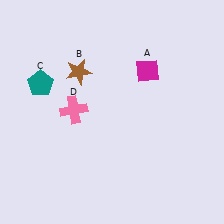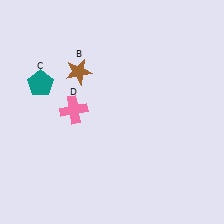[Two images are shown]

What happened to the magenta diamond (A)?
The magenta diamond (A) was removed in Image 2. It was in the top-right area of Image 1.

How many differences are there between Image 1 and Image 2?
There is 1 difference between the two images.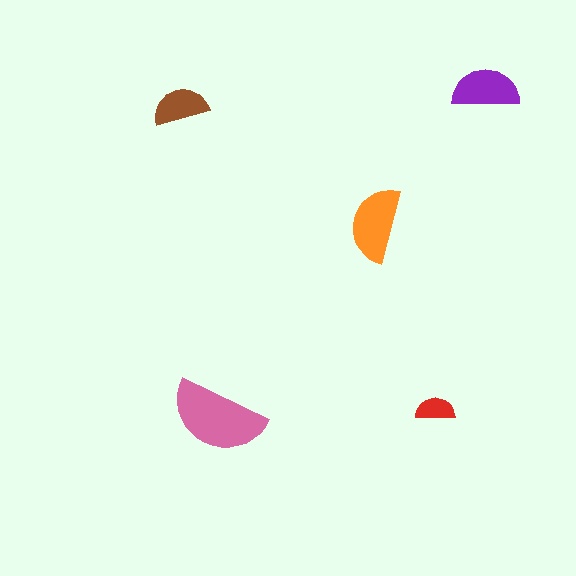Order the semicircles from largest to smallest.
the pink one, the orange one, the purple one, the brown one, the red one.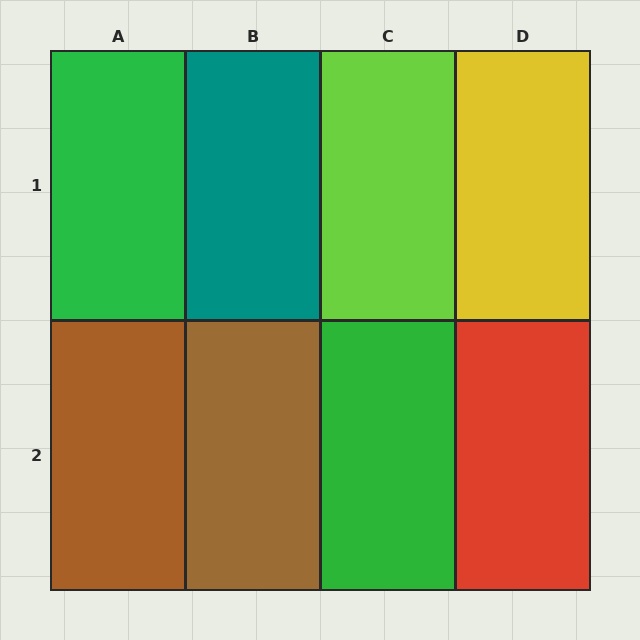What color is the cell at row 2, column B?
Brown.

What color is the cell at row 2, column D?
Red.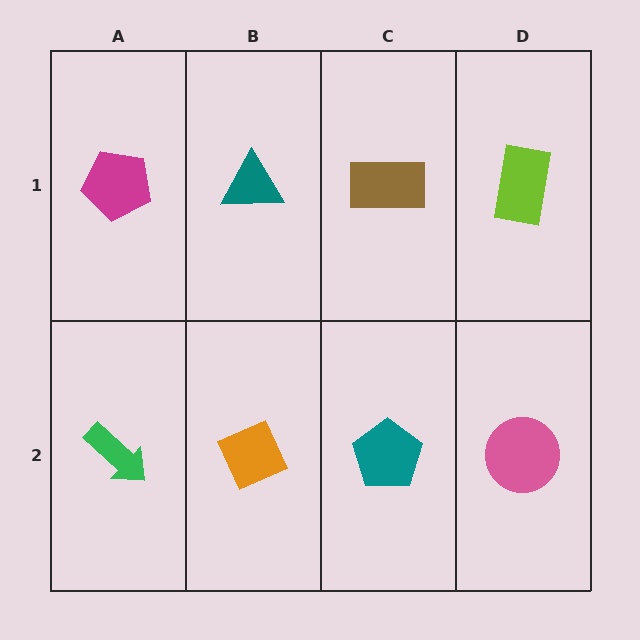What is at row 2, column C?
A teal pentagon.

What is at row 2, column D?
A pink circle.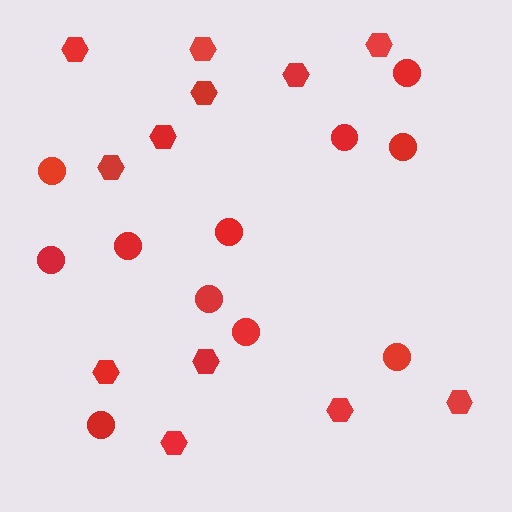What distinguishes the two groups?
There are 2 groups: one group of hexagons (12) and one group of circles (11).